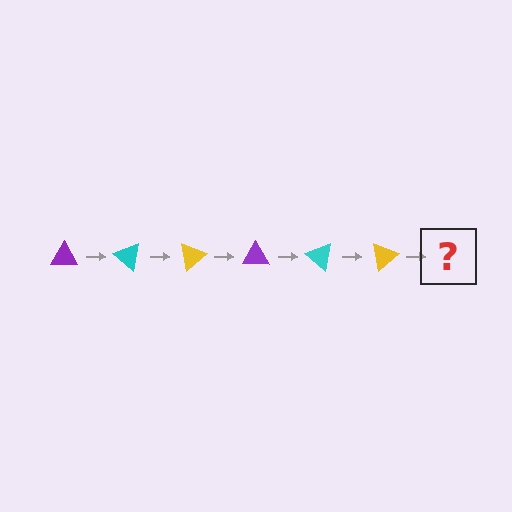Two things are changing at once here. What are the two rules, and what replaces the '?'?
The two rules are that it rotates 40 degrees each step and the color cycles through purple, cyan, and yellow. The '?' should be a purple triangle, rotated 240 degrees from the start.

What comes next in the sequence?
The next element should be a purple triangle, rotated 240 degrees from the start.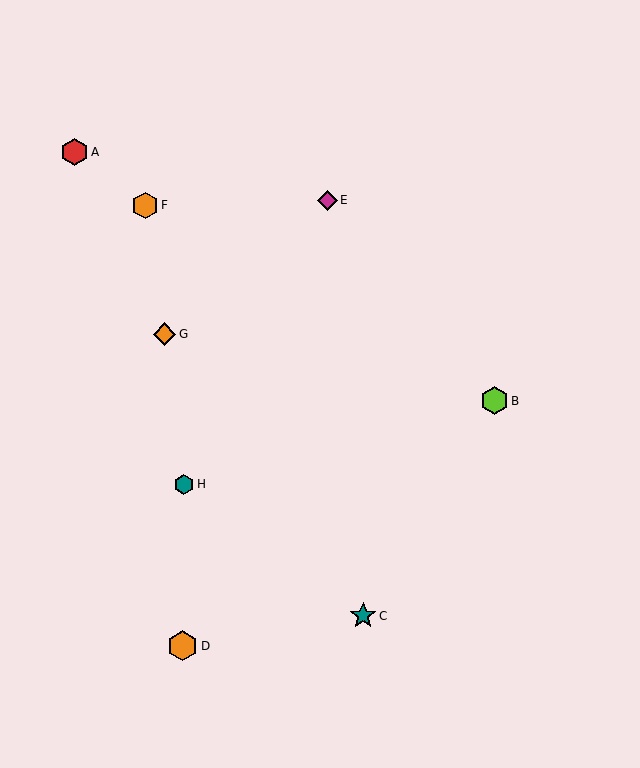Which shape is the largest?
The orange hexagon (labeled D) is the largest.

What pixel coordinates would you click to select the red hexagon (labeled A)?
Click at (74, 152) to select the red hexagon A.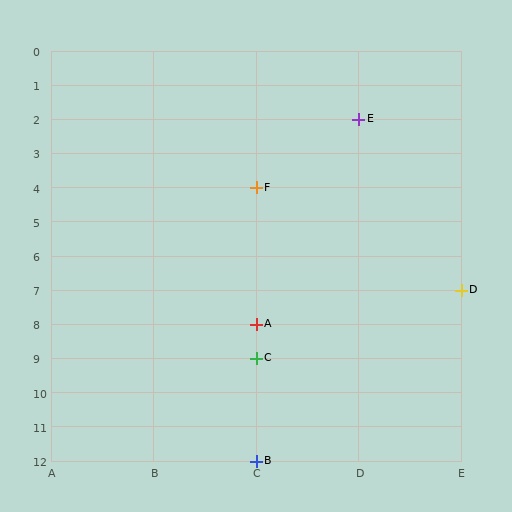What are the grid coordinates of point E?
Point E is at grid coordinates (D, 2).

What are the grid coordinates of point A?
Point A is at grid coordinates (C, 8).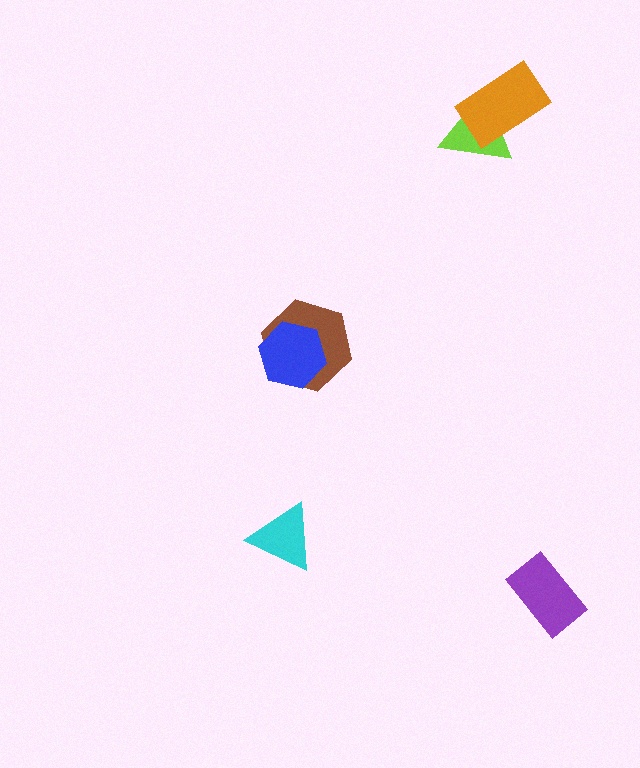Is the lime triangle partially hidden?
Yes, it is partially covered by another shape.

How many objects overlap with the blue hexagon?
1 object overlaps with the blue hexagon.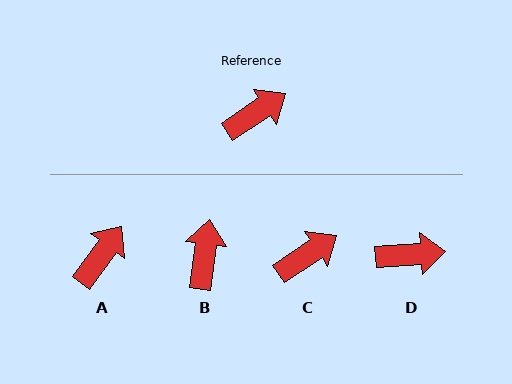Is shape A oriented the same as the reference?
No, it is off by about 21 degrees.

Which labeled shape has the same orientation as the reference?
C.